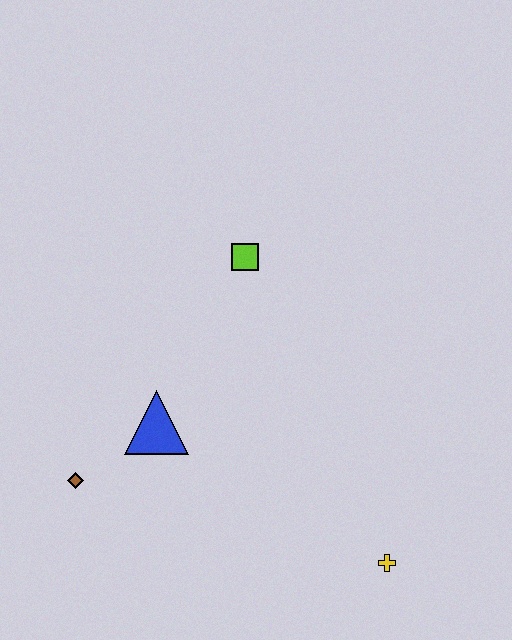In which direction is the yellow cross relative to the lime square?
The yellow cross is below the lime square.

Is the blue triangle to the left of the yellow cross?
Yes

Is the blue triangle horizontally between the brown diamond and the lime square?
Yes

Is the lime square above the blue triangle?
Yes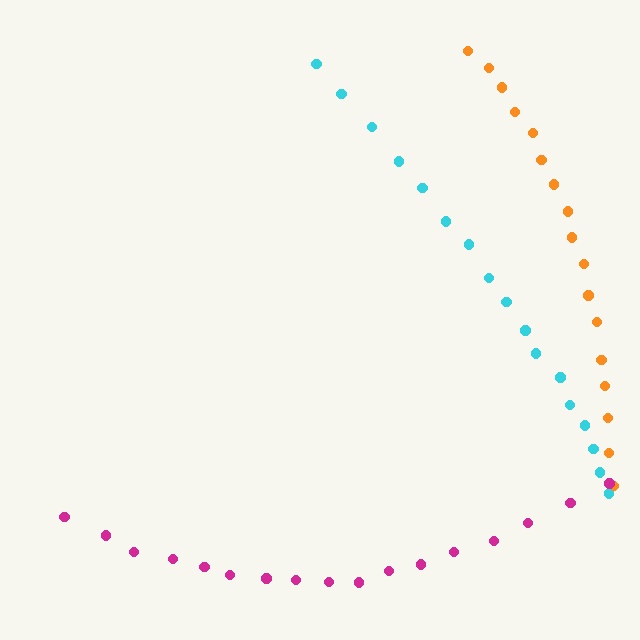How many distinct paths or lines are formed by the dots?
There are 3 distinct paths.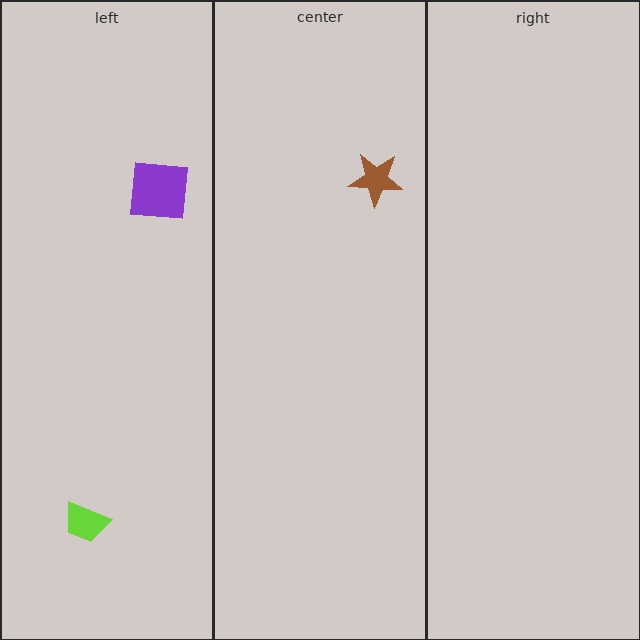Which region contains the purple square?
The left region.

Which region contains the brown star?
The center region.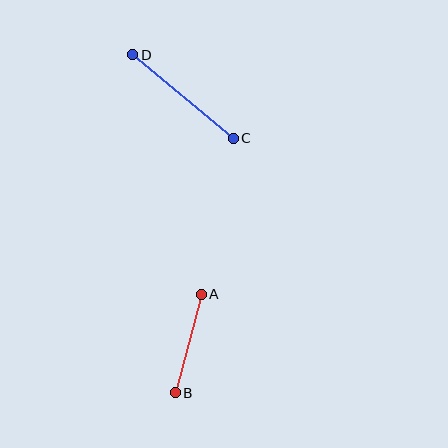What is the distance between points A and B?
The distance is approximately 102 pixels.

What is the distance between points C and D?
The distance is approximately 130 pixels.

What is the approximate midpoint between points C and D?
The midpoint is at approximately (183, 97) pixels.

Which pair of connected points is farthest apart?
Points C and D are farthest apart.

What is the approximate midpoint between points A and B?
The midpoint is at approximately (188, 343) pixels.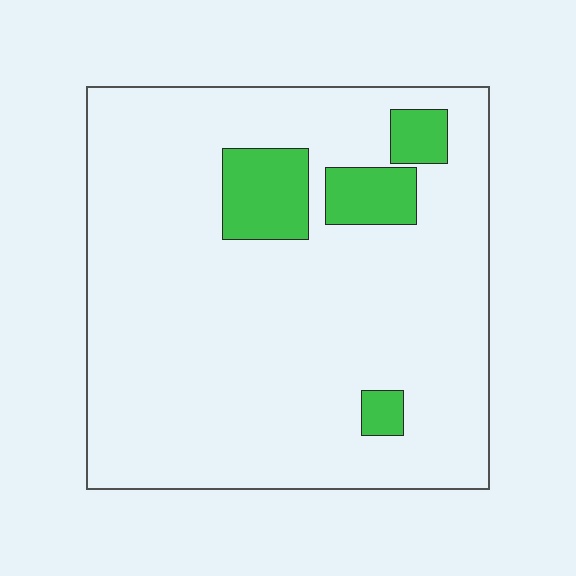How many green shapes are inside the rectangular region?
4.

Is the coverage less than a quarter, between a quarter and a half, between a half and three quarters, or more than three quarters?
Less than a quarter.